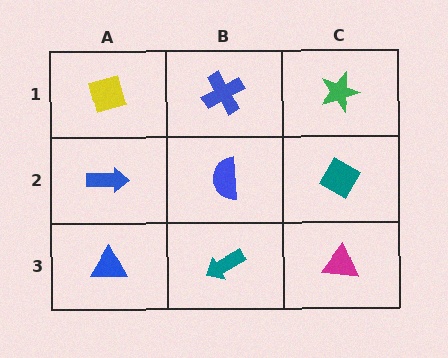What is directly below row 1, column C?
A teal diamond.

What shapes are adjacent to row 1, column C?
A teal diamond (row 2, column C), a blue cross (row 1, column B).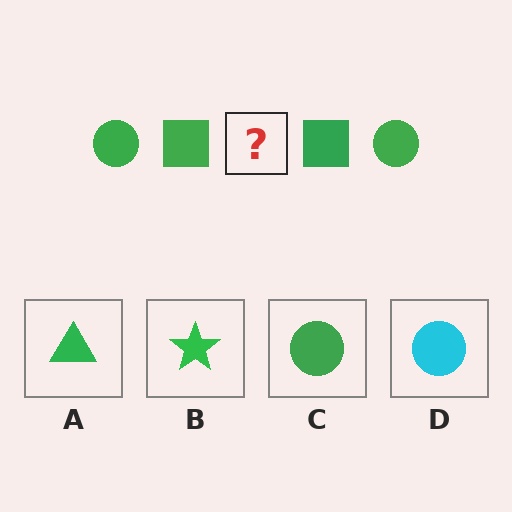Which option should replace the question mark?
Option C.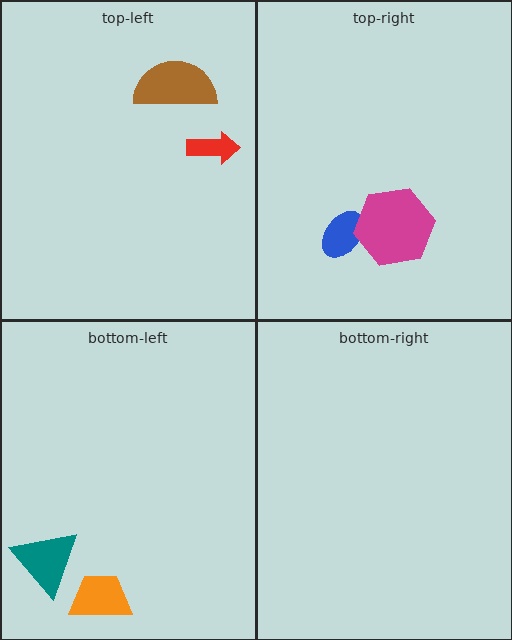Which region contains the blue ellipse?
The top-right region.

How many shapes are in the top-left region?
2.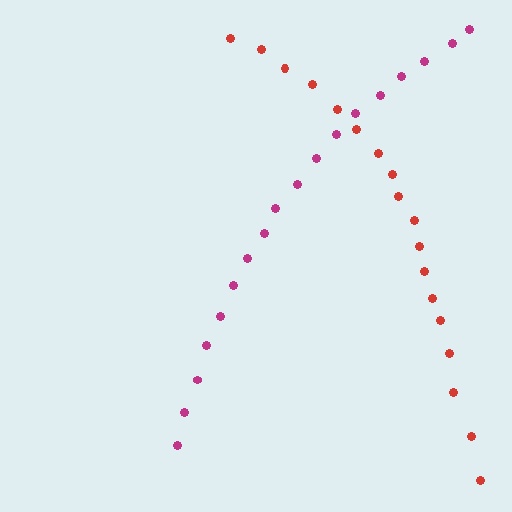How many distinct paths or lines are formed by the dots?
There are 2 distinct paths.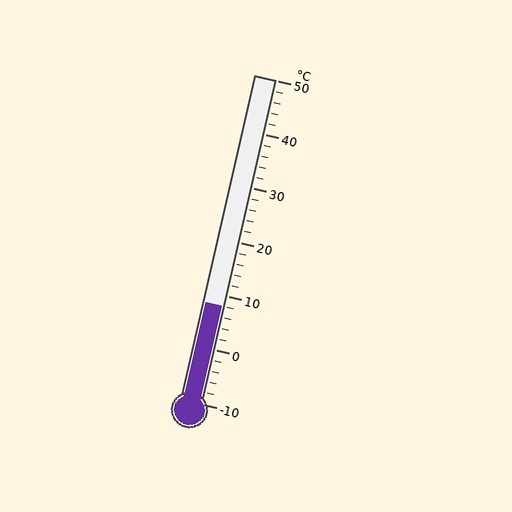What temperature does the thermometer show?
The thermometer shows approximately 8°C.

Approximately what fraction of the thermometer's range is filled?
The thermometer is filled to approximately 30% of its range.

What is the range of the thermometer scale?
The thermometer scale ranges from -10°C to 50°C.